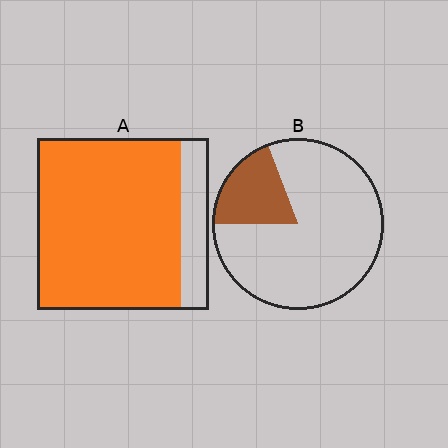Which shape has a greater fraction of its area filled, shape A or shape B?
Shape A.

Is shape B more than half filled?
No.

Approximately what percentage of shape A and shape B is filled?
A is approximately 85% and B is approximately 20%.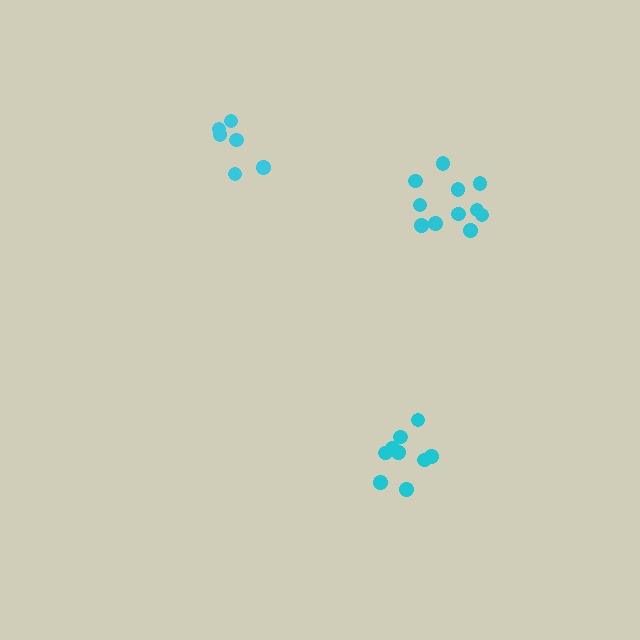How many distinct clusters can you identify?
There are 3 distinct clusters.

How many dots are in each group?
Group 1: 6 dots, Group 2: 9 dots, Group 3: 11 dots (26 total).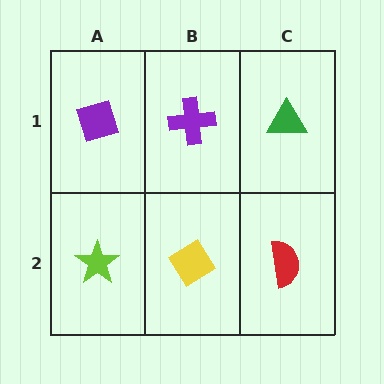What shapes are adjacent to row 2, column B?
A purple cross (row 1, column B), a lime star (row 2, column A), a red semicircle (row 2, column C).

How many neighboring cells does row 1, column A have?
2.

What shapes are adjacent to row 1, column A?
A lime star (row 2, column A), a purple cross (row 1, column B).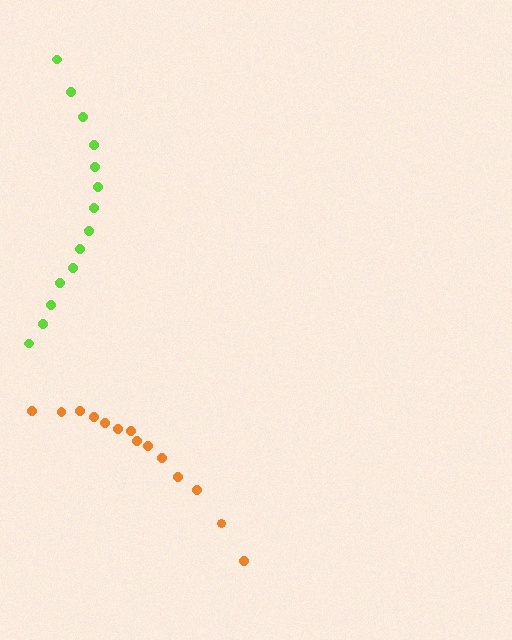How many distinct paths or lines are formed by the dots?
There are 2 distinct paths.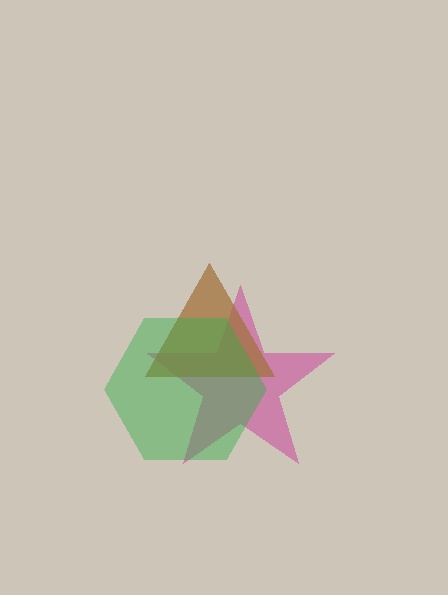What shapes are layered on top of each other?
The layered shapes are: a magenta star, a brown triangle, a green hexagon.